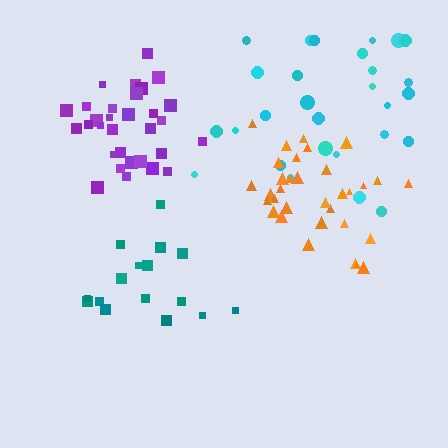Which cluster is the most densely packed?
Purple.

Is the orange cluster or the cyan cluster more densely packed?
Orange.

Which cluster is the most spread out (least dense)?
Cyan.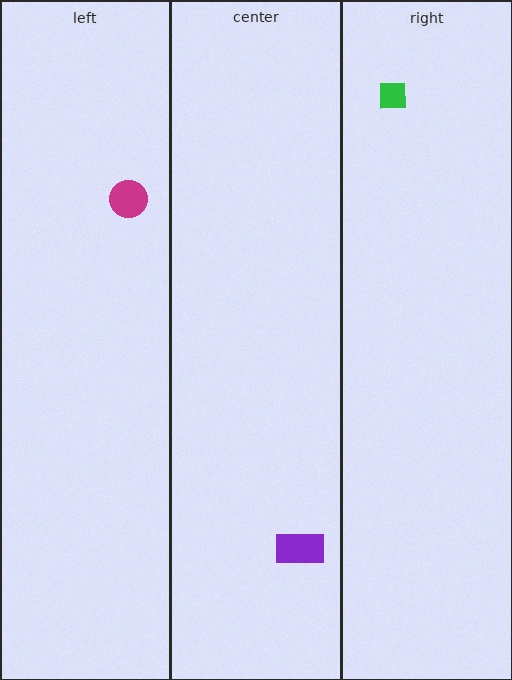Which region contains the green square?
The right region.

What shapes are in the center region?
The purple rectangle.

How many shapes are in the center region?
1.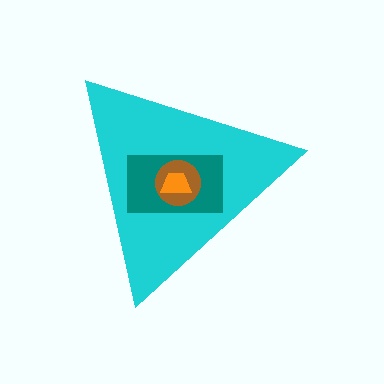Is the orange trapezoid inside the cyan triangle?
Yes.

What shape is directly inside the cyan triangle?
The teal rectangle.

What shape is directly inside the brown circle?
The orange trapezoid.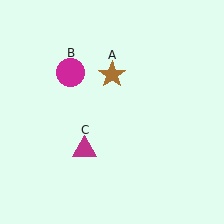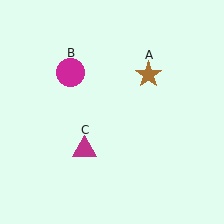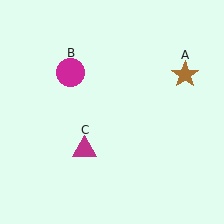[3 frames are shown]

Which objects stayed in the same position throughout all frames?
Magenta circle (object B) and magenta triangle (object C) remained stationary.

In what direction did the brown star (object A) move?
The brown star (object A) moved right.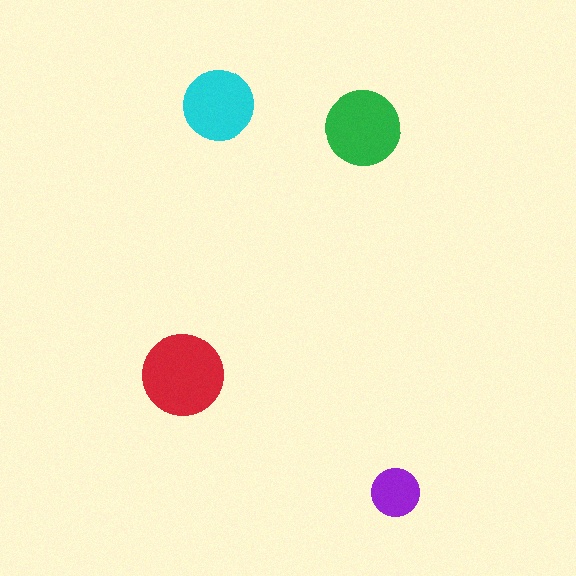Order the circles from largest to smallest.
the red one, the green one, the cyan one, the purple one.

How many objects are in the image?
There are 4 objects in the image.